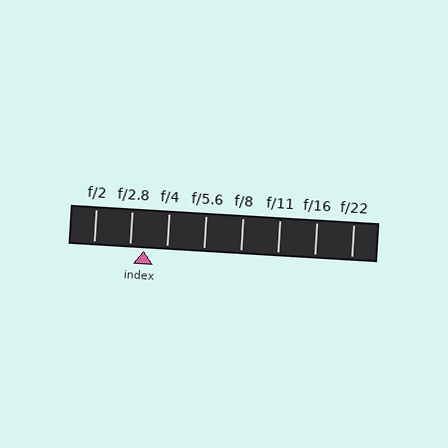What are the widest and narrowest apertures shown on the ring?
The widest aperture shown is f/2 and the narrowest is f/22.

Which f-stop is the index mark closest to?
The index mark is closest to f/2.8.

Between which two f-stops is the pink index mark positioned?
The index mark is between f/2.8 and f/4.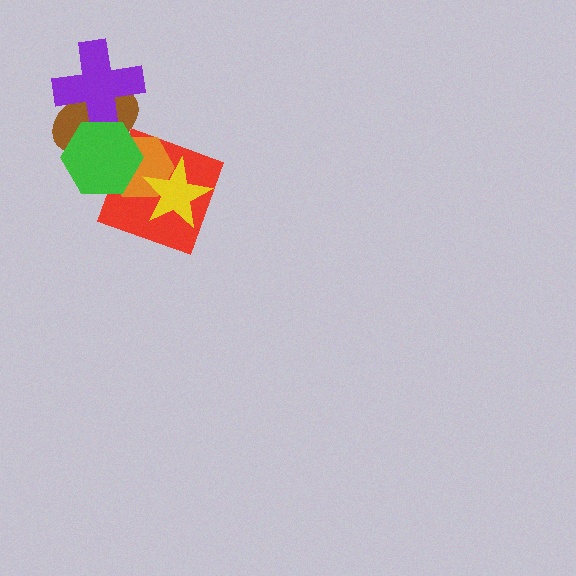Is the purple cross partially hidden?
Yes, it is partially covered by another shape.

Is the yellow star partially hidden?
No, no other shape covers it.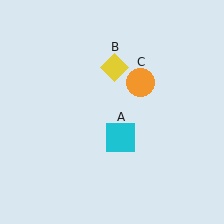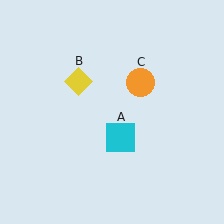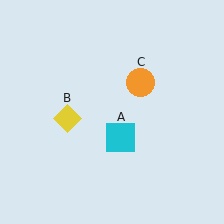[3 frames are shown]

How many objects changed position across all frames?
1 object changed position: yellow diamond (object B).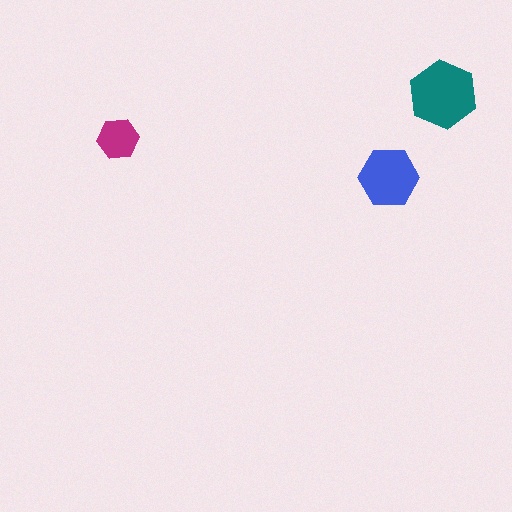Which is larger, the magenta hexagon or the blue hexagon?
The blue one.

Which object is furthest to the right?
The teal hexagon is rightmost.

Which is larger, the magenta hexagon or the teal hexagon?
The teal one.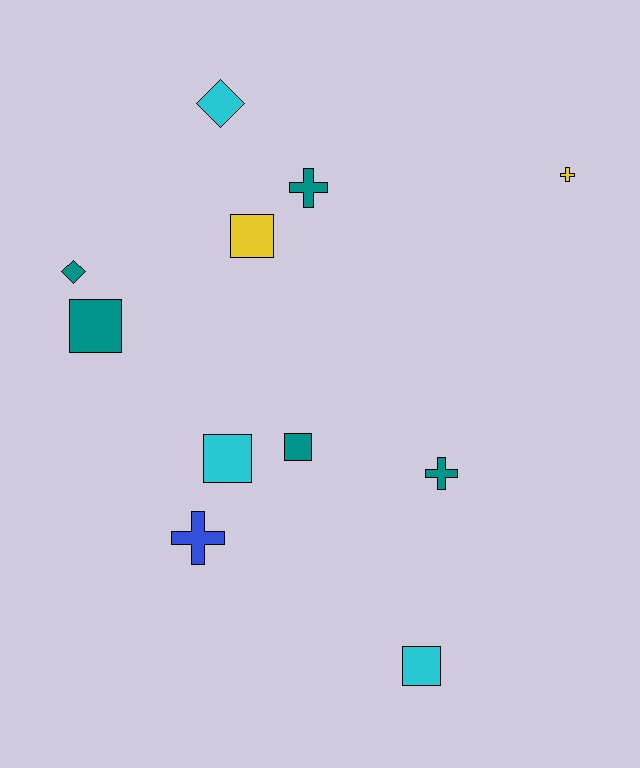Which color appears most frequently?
Teal, with 5 objects.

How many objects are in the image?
There are 11 objects.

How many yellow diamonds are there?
There are no yellow diamonds.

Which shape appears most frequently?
Square, with 5 objects.